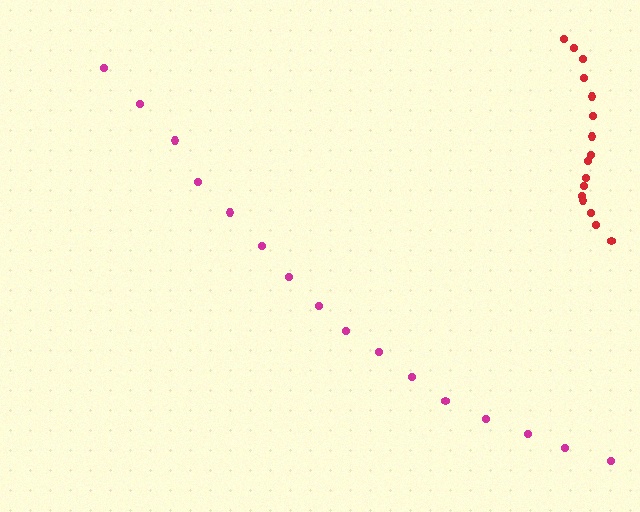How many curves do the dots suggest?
There are 2 distinct paths.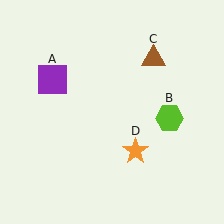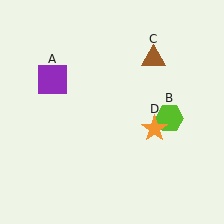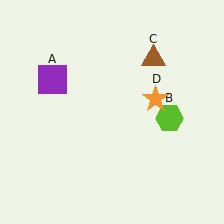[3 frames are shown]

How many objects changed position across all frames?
1 object changed position: orange star (object D).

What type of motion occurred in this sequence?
The orange star (object D) rotated counterclockwise around the center of the scene.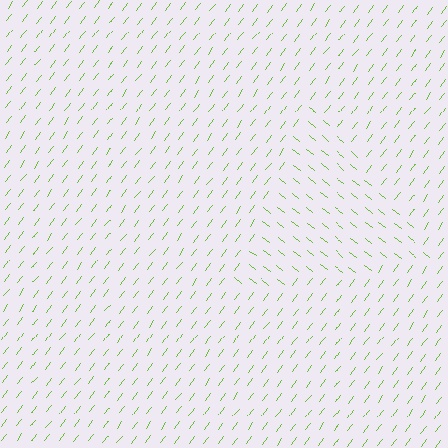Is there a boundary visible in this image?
Yes, there is a texture boundary formed by a change in line orientation.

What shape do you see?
I see a triangle.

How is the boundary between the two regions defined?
The boundary is defined purely by a change in line orientation (approximately 89 degrees difference). All lines are the same color and thickness.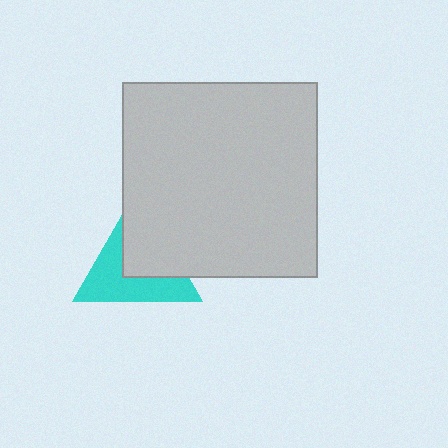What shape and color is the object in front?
The object in front is a light gray square.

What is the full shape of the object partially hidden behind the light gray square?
The partially hidden object is a cyan triangle.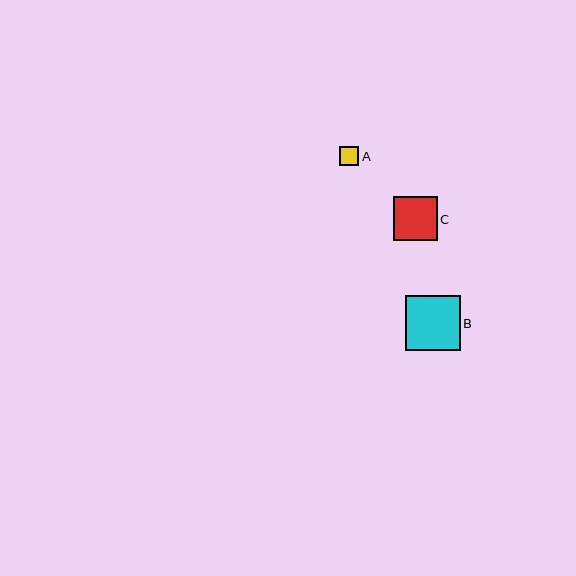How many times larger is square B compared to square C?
Square B is approximately 1.2 times the size of square C.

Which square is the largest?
Square B is the largest with a size of approximately 55 pixels.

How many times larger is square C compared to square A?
Square C is approximately 2.2 times the size of square A.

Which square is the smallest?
Square A is the smallest with a size of approximately 20 pixels.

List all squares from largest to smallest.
From largest to smallest: B, C, A.